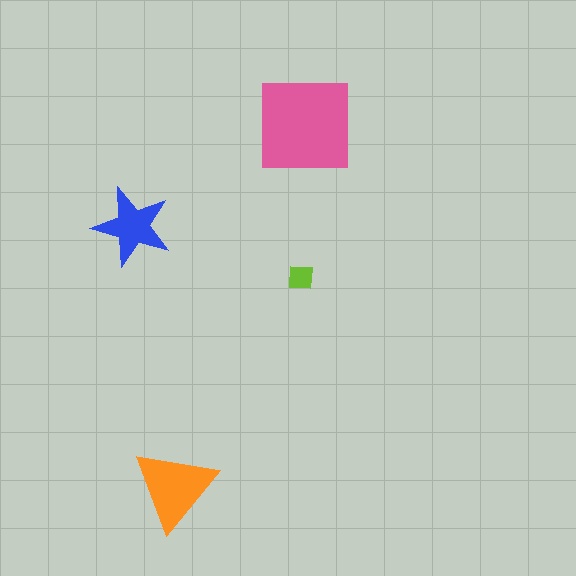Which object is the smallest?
The lime square.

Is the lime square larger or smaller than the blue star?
Smaller.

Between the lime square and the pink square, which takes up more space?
The pink square.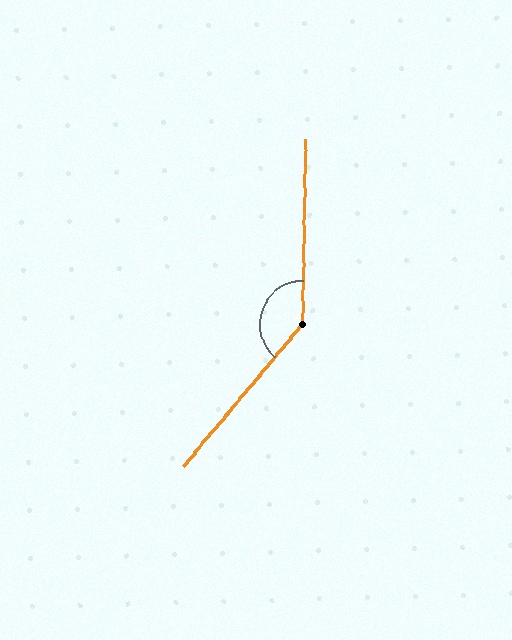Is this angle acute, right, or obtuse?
It is obtuse.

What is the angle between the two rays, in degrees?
Approximately 141 degrees.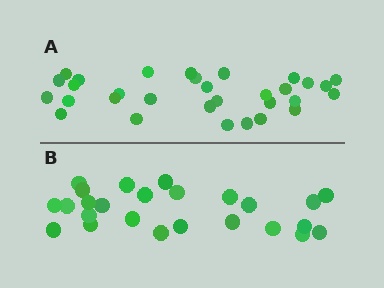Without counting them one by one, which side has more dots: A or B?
Region A (the top region) has more dots.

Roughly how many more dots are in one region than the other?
Region A has about 6 more dots than region B.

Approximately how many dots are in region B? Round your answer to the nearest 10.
About 20 dots. (The exact count is 25, which rounds to 20.)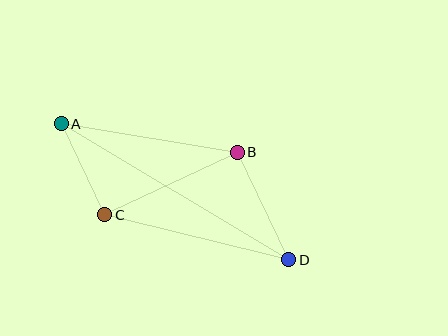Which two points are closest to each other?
Points A and C are closest to each other.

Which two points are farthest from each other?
Points A and D are farthest from each other.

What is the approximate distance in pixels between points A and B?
The distance between A and B is approximately 179 pixels.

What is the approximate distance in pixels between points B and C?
The distance between B and C is approximately 147 pixels.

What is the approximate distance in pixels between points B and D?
The distance between B and D is approximately 119 pixels.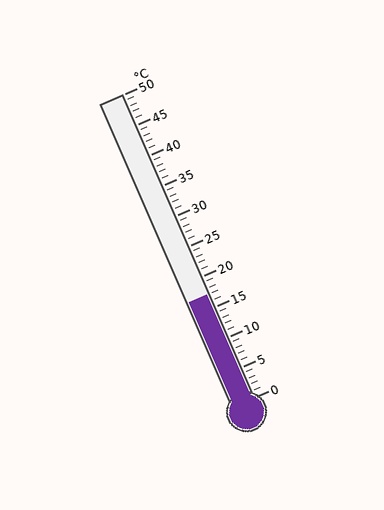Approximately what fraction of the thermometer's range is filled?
The thermometer is filled to approximately 35% of its range.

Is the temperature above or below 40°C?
The temperature is below 40°C.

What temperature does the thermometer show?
The thermometer shows approximately 17°C.